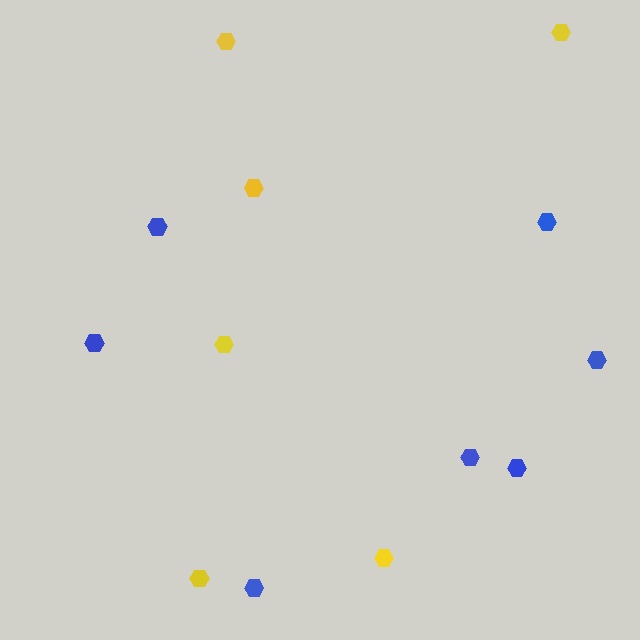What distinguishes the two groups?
There are 2 groups: one group of yellow hexagons (6) and one group of blue hexagons (7).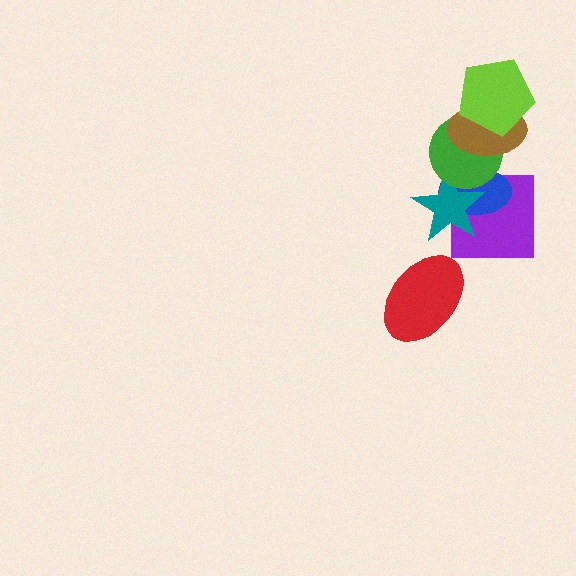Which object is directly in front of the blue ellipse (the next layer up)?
The teal star is directly in front of the blue ellipse.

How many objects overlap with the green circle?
5 objects overlap with the green circle.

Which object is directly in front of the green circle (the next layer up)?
The brown ellipse is directly in front of the green circle.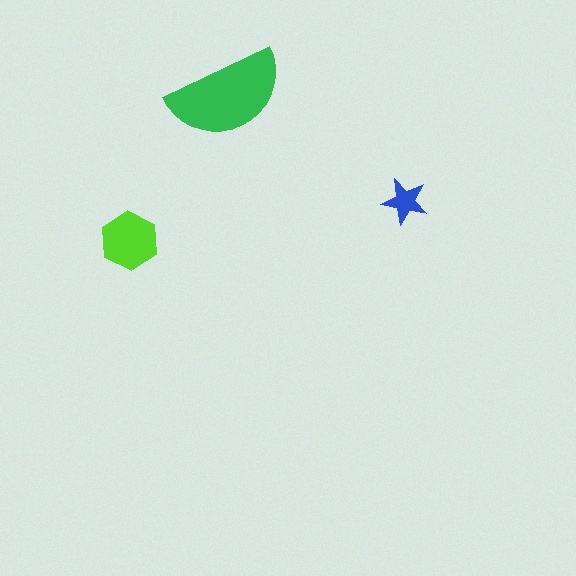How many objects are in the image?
There are 3 objects in the image.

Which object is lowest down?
The lime hexagon is bottommost.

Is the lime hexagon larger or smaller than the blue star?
Larger.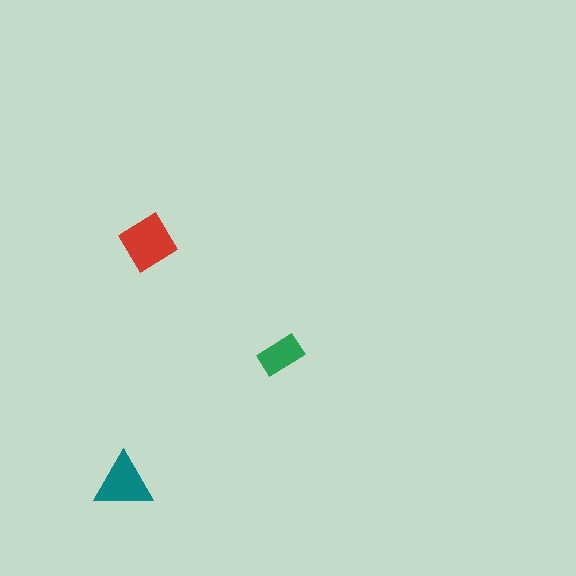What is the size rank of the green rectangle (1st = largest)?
3rd.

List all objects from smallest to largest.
The green rectangle, the teal triangle, the red diamond.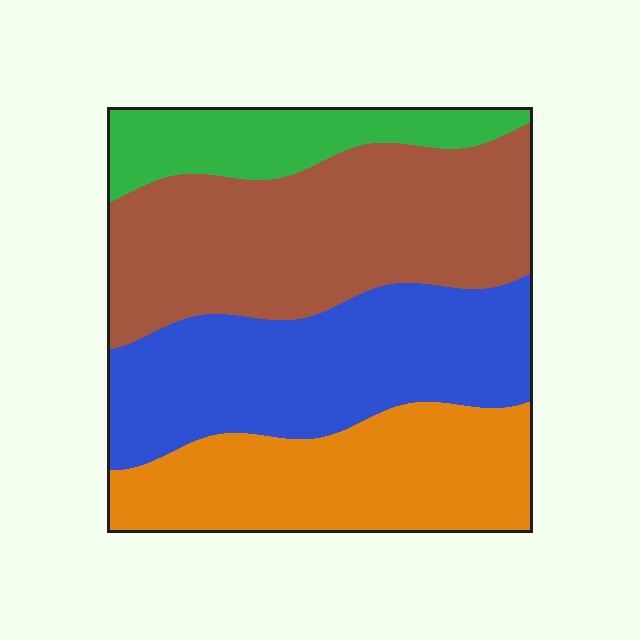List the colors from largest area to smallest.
From largest to smallest: brown, blue, orange, green.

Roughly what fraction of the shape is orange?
Orange covers roughly 25% of the shape.